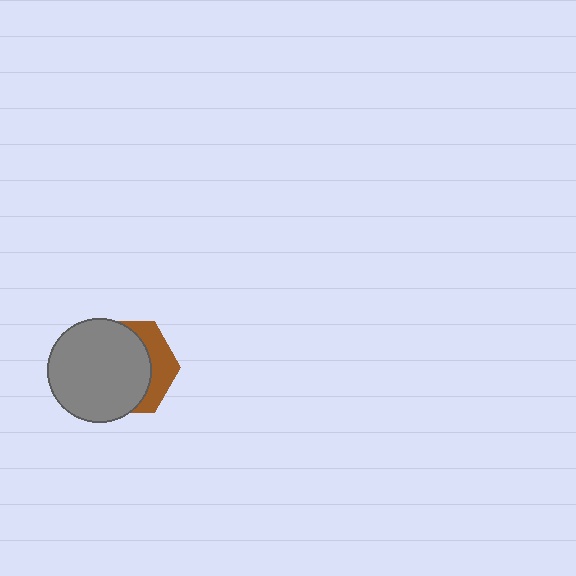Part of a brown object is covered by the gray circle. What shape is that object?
It is a hexagon.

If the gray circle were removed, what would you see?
You would see the complete brown hexagon.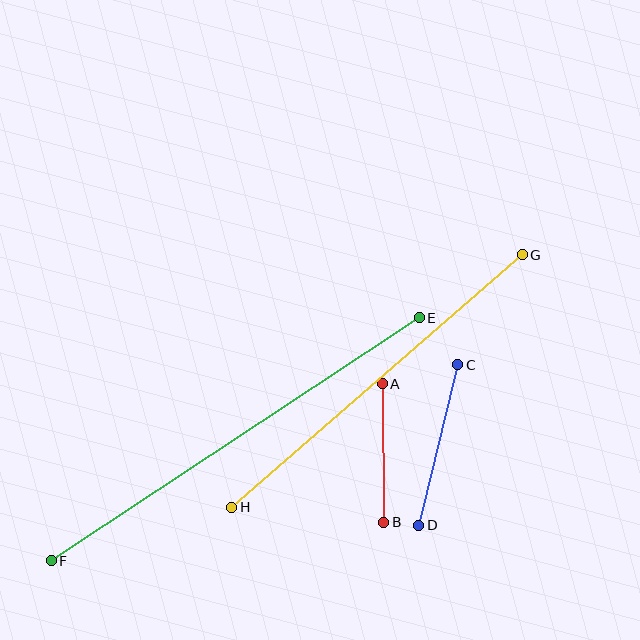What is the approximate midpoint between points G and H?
The midpoint is at approximately (377, 381) pixels.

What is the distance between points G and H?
The distance is approximately 385 pixels.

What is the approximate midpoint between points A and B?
The midpoint is at approximately (383, 453) pixels.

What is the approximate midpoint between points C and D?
The midpoint is at approximately (438, 445) pixels.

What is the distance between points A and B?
The distance is approximately 139 pixels.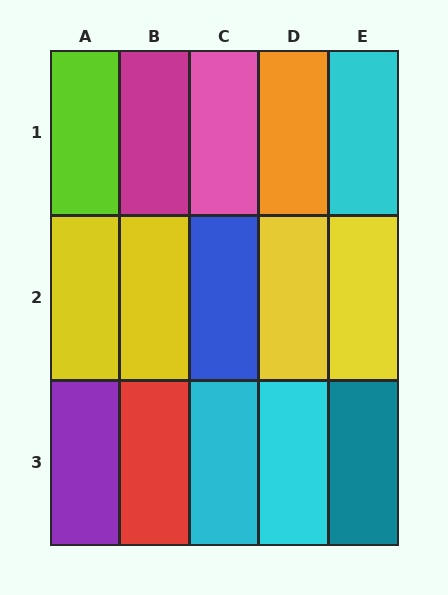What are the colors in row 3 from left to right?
Purple, red, cyan, cyan, teal.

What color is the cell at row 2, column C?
Blue.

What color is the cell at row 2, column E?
Yellow.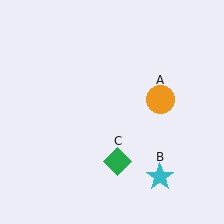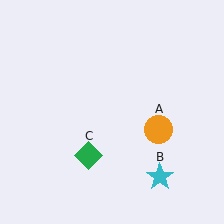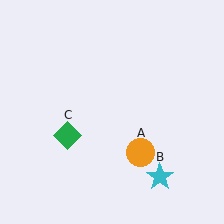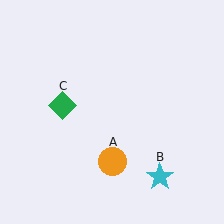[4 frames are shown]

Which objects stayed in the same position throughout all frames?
Cyan star (object B) remained stationary.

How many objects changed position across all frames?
2 objects changed position: orange circle (object A), green diamond (object C).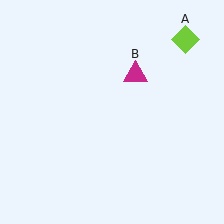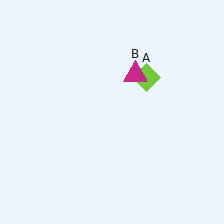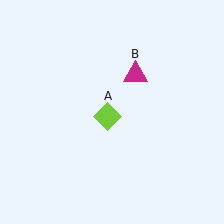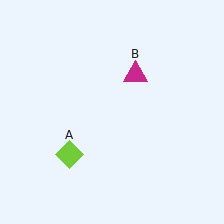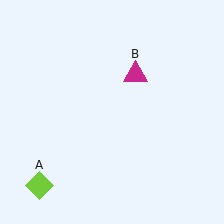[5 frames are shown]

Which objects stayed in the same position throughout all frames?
Magenta triangle (object B) remained stationary.